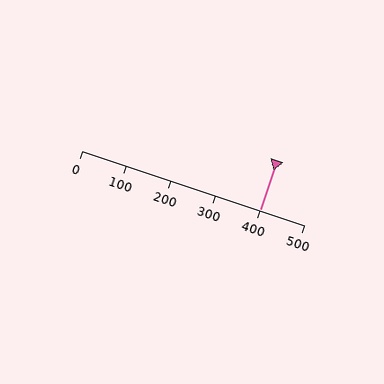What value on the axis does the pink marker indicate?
The marker indicates approximately 400.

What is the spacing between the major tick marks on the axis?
The major ticks are spaced 100 apart.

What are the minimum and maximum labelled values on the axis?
The axis runs from 0 to 500.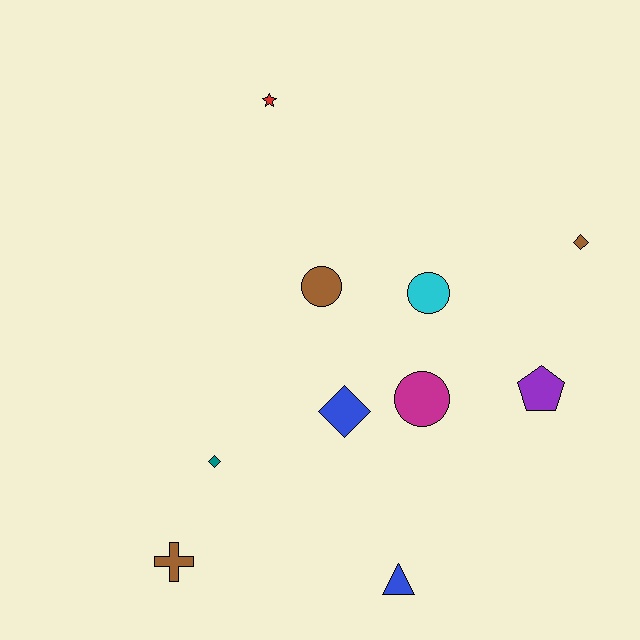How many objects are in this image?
There are 10 objects.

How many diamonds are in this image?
There are 3 diamonds.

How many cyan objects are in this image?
There is 1 cyan object.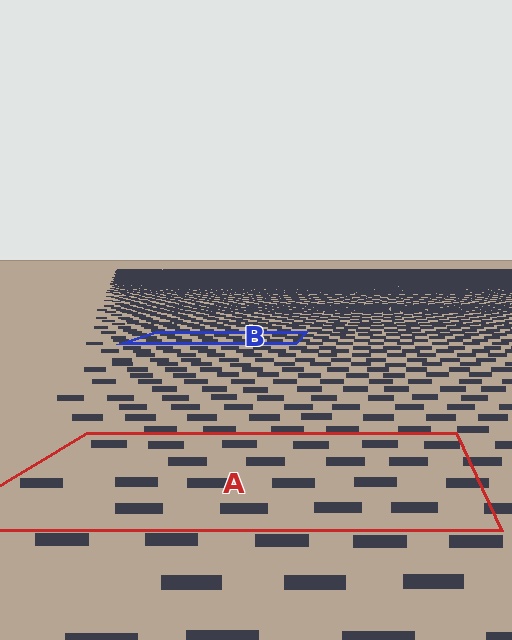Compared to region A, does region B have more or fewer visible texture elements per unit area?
Region B has more texture elements per unit area — they are packed more densely because it is farther away.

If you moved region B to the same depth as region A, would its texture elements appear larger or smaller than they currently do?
They would appear larger. At a closer depth, the same texture elements are projected at a bigger on-screen size.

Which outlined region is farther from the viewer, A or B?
Region B is farther from the viewer — the texture elements inside it appear smaller and more densely packed.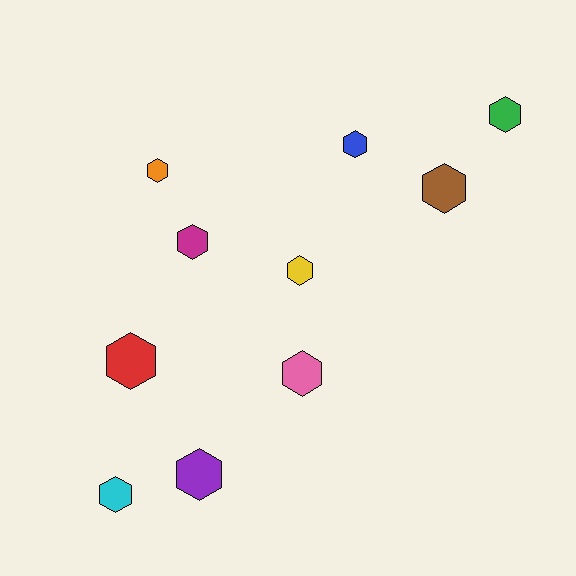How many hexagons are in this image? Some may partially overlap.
There are 10 hexagons.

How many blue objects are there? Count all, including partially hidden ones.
There is 1 blue object.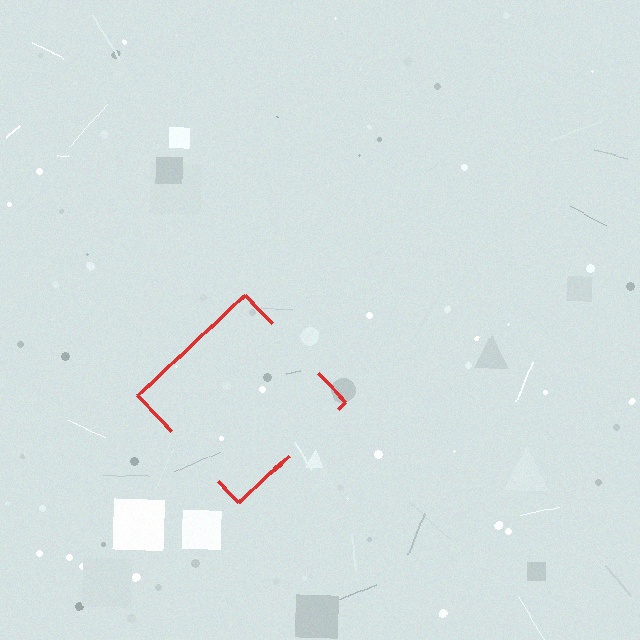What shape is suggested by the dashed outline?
The dashed outline suggests a diamond.